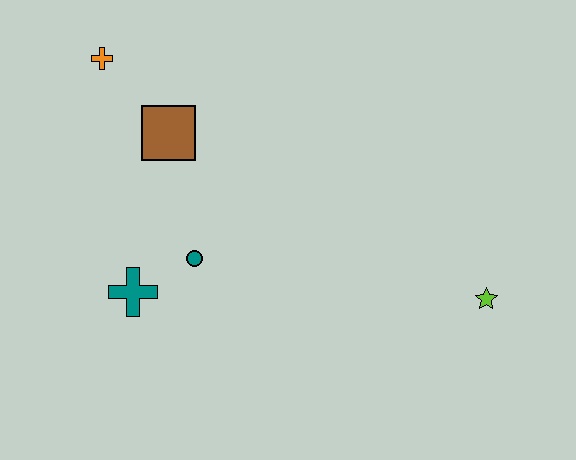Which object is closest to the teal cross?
The teal circle is closest to the teal cross.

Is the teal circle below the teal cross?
No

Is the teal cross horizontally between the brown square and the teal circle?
No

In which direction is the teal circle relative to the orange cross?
The teal circle is below the orange cross.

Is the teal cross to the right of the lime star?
No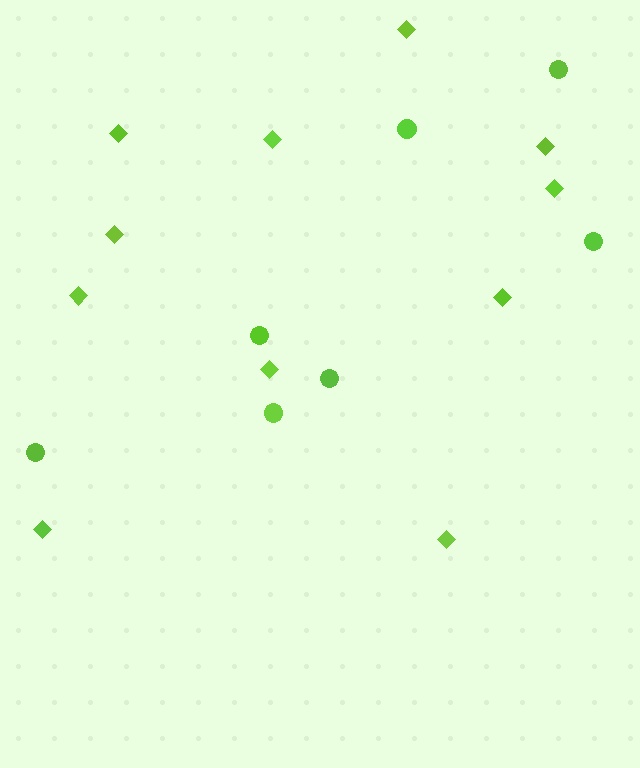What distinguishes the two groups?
There are 2 groups: one group of diamonds (11) and one group of circles (7).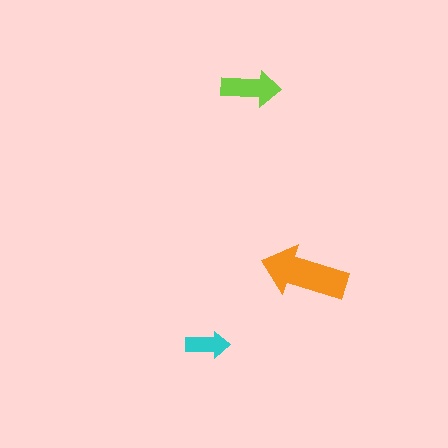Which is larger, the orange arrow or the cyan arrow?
The orange one.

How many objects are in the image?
There are 3 objects in the image.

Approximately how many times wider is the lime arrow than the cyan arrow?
About 1.5 times wider.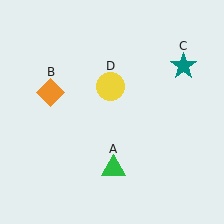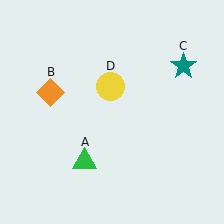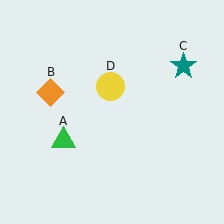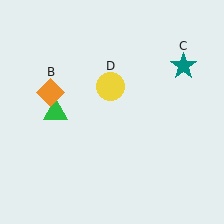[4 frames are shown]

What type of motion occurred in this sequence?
The green triangle (object A) rotated clockwise around the center of the scene.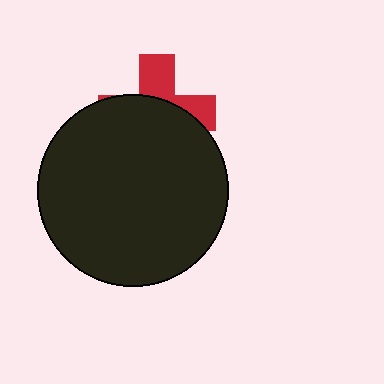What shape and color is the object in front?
The object in front is a black circle.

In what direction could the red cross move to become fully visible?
The red cross could move up. That would shift it out from behind the black circle entirely.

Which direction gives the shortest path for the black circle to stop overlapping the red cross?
Moving down gives the shortest separation.